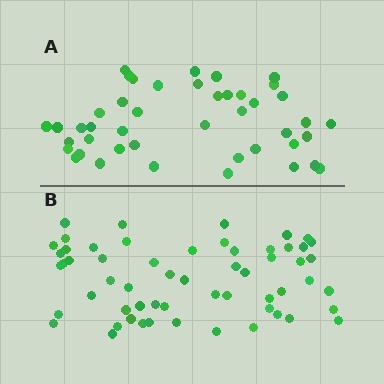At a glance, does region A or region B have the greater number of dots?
Region B (the bottom region) has more dots.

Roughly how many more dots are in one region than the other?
Region B has approximately 15 more dots than region A.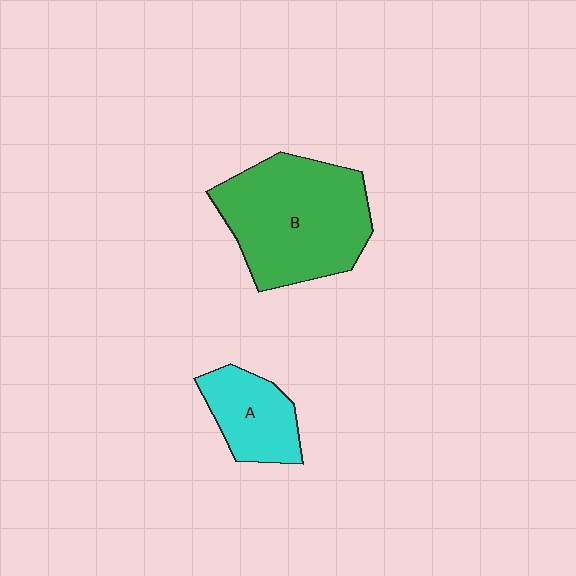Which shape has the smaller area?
Shape A (cyan).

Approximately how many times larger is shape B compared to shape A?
Approximately 2.2 times.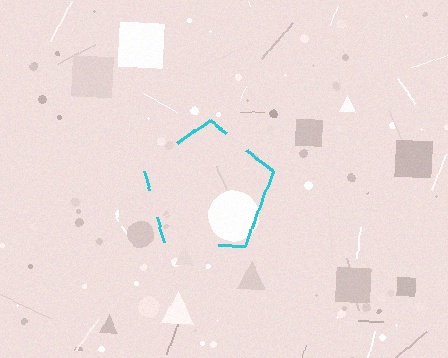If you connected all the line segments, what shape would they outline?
They would outline a pentagon.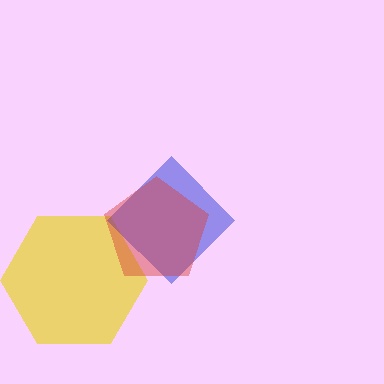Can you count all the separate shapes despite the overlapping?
Yes, there are 3 separate shapes.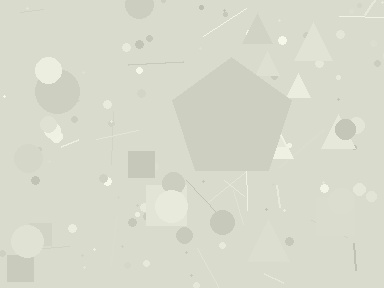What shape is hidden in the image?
A pentagon is hidden in the image.